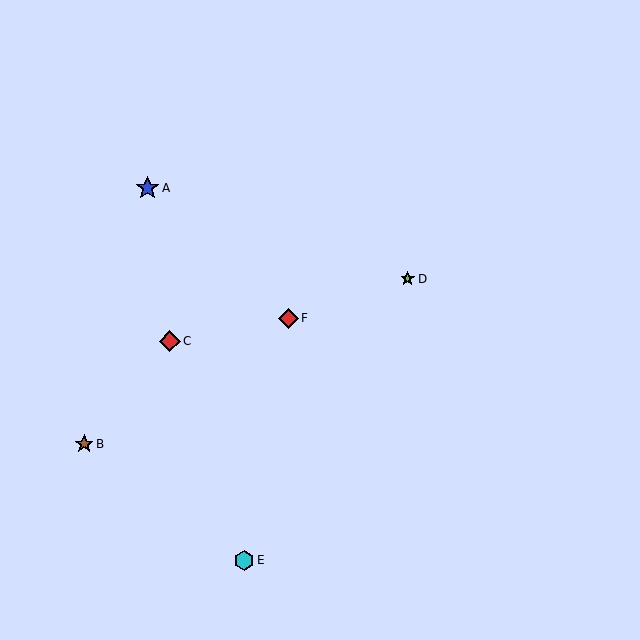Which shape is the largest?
The blue star (labeled A) is the largest.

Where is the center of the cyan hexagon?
The center of the cyan hexagon is at (244, 560).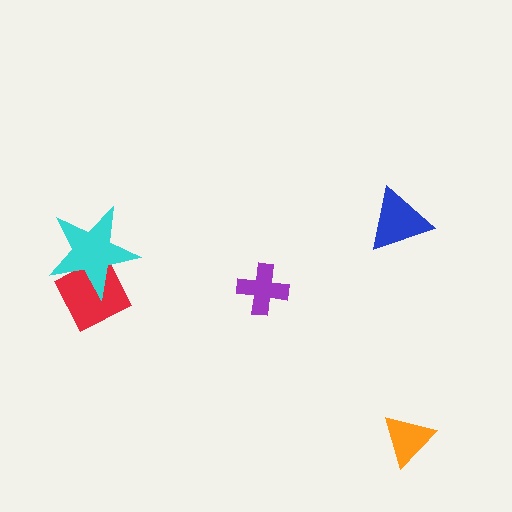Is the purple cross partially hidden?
No, no other shape covers it.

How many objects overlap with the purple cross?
0 objects overlap with the purple cross.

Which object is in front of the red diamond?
The cyan star is in front of the red diamond.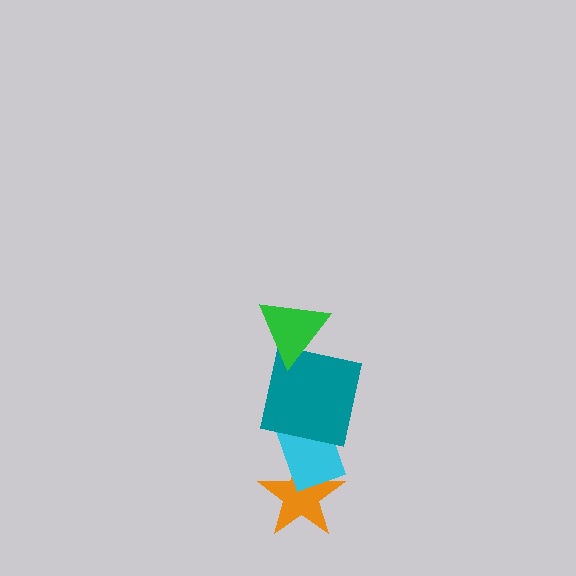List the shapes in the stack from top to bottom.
From top to bottom: the green triangle, the teal square, the cyan rectangle, the orange star.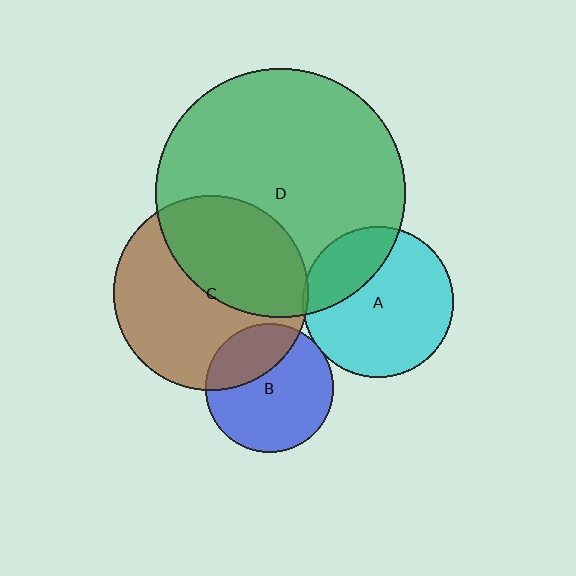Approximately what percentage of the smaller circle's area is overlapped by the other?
Approximately 30%.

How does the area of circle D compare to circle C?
Approximately 1.6 times.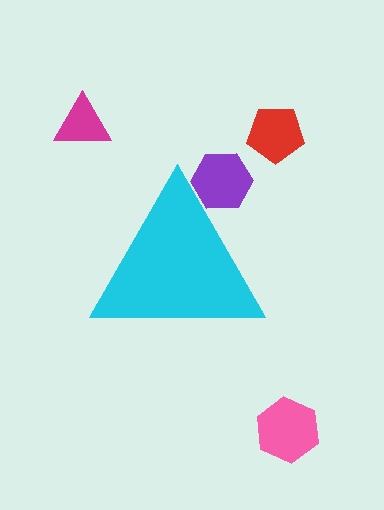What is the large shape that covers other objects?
A cyan triangle.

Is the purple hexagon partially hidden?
Yes, the purple hexagon is partially hidden behind the cyan triangle.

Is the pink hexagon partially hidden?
No, the pink hexagon is fully visible.